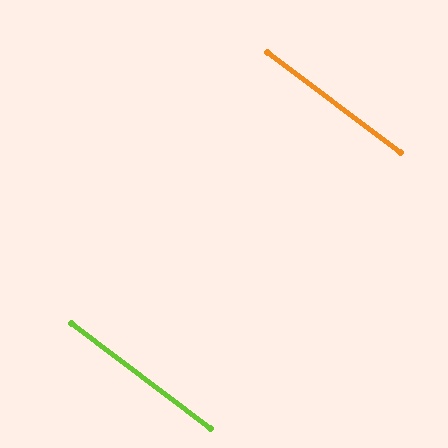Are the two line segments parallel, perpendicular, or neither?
Parallel — their directions differ by only 0.3°.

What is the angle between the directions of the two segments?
Approximately 0 degrees.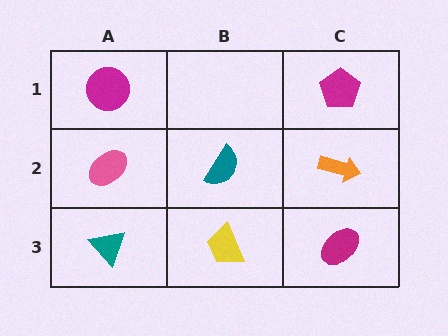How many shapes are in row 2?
3 shapes.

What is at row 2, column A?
A pink ellipse.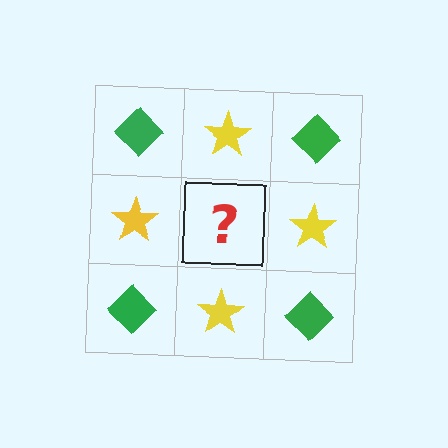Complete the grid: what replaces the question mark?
The question mark should be replaced with a green diamond.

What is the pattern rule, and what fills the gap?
The rule is that it alternates green diamond and yellow star in a checkerboard pattern. The gap should be filled with a green diamond.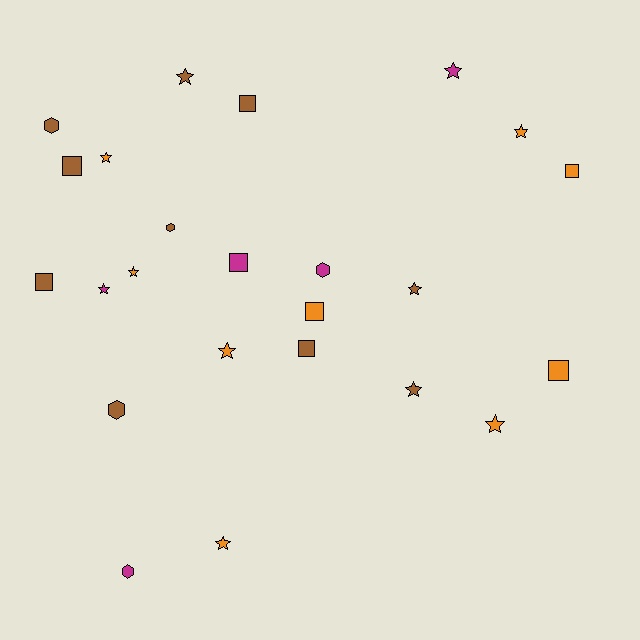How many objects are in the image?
There are 24 objects.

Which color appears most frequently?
Brown, with 10 objects.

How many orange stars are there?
There are 6 orange stars.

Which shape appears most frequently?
Star, with 11 objects.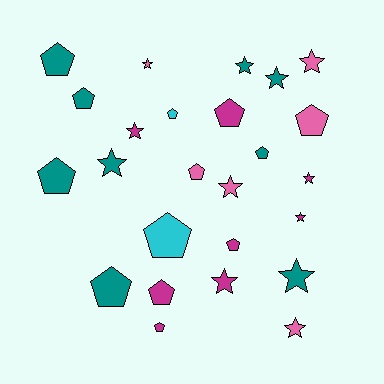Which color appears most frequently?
Teal, with 9 objects.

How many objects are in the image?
There are 25 objects.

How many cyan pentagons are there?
There are 2 cyan pentagons.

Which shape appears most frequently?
Pentagon, with 13 objects.